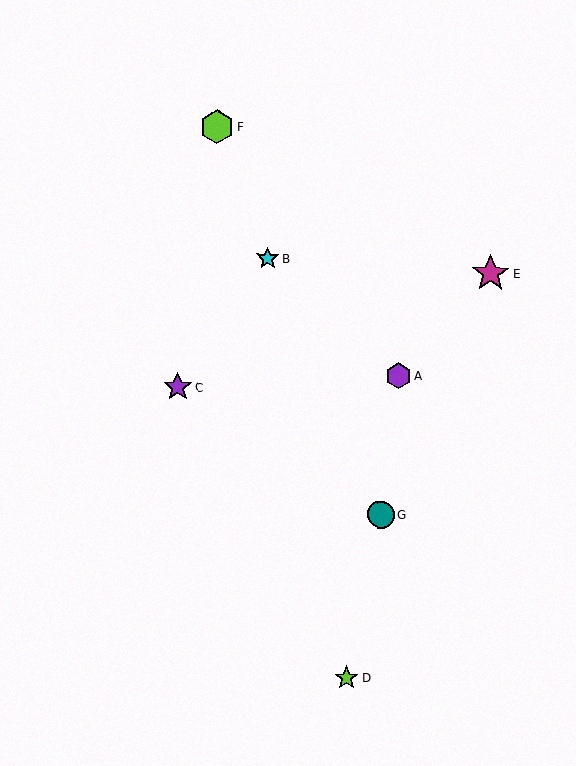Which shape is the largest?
The magenta star (labeled E) is the largest.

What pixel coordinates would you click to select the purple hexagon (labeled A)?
Click at (398, 375) to select the purple hexagon A.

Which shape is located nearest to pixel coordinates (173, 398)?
The purple star (labeled C) at (178, 387) is nearest to that location.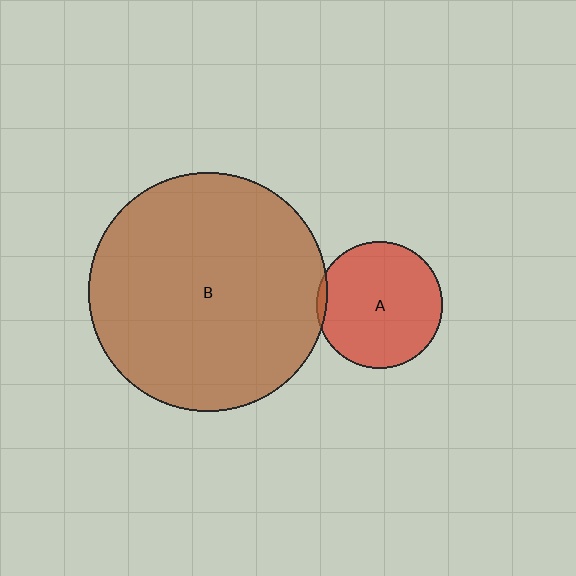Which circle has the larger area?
Circle B (brown).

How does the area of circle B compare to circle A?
Approximately 3.6 times.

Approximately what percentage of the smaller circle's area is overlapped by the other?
Approximately 5%.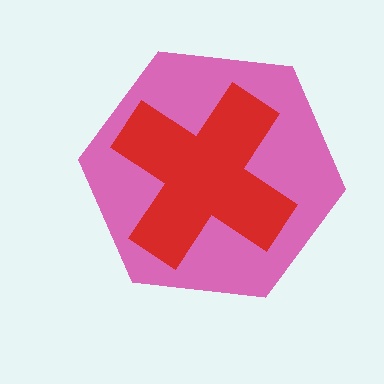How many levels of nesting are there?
2.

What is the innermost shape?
The red cross.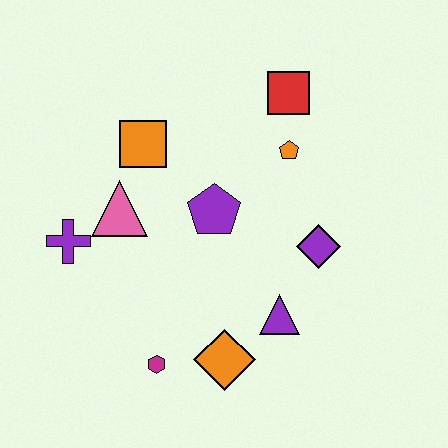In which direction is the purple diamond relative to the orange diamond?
The purple diamond is above the orange diamond.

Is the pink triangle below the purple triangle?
No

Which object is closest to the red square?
The orange pentagon is closest to the red square.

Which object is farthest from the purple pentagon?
The magenta hexagon is farthest from the purple pentagon.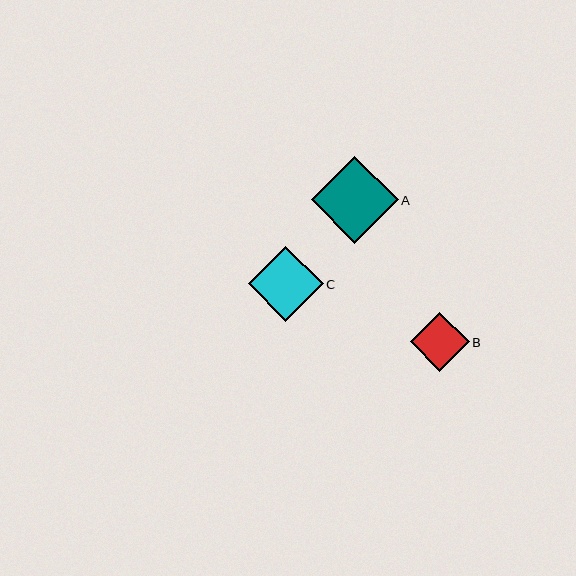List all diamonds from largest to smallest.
From largest to smallest: A, C, B.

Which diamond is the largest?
Diamond A is the largest with a size of approximately 87 pixels.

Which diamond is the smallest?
Diamond B is the smallest with a size of approximately 59 pixels.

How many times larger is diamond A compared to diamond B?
Diamond A is approximately 1.5 times the size of diamond B.